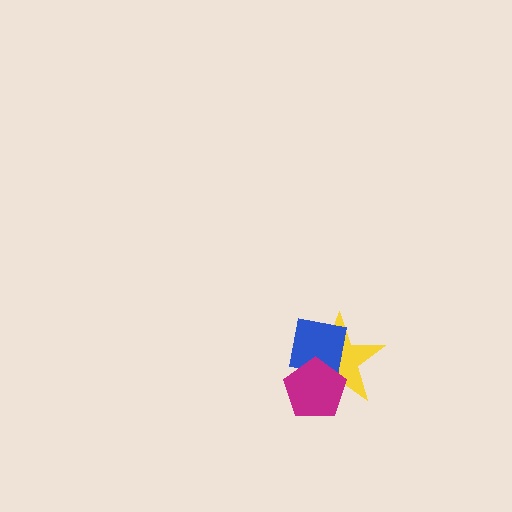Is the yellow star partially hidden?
Yes, it is partially covered by another shape.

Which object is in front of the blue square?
The magenta pentagon is in front of the blue square.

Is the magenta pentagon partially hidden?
No, no other shape covers it.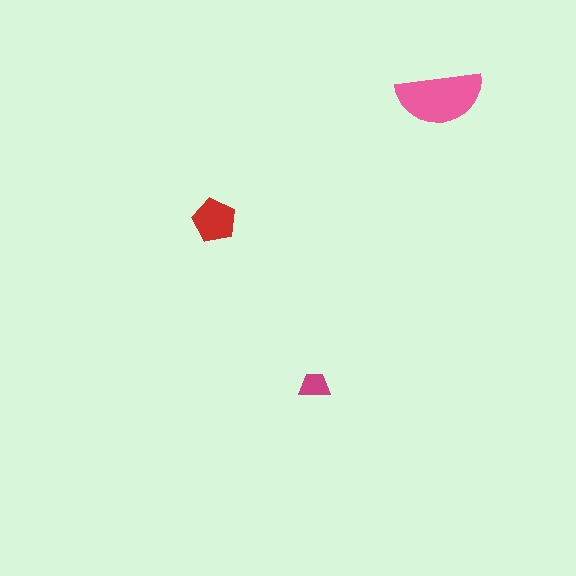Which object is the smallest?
The magenta trapezoid.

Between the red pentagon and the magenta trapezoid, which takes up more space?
The red pentagon.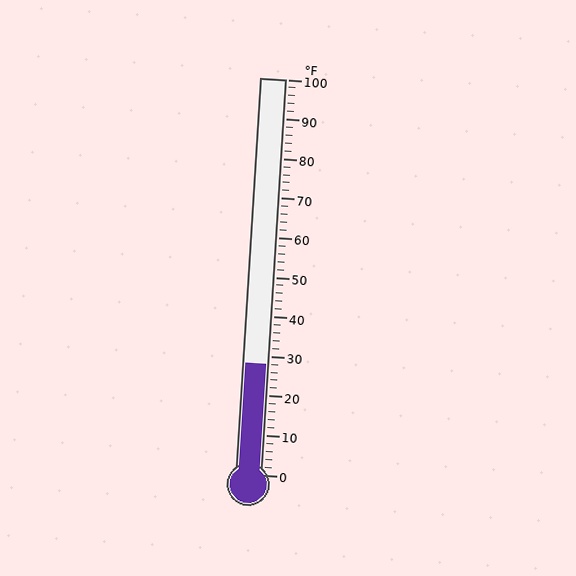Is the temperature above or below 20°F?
The temperature is above 20°F.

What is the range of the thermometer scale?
The thermometer scale ranges from 0°F to 100°F.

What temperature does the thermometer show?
The thermometer shows approximately 28°F.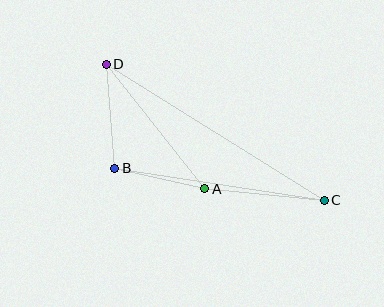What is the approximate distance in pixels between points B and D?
The distance between B and D is approximately 104 pixels.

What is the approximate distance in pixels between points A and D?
The distance between A and D is approximately 159 pixels.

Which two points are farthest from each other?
Points C and D are farthest from each other.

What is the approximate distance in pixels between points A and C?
The distance between A and C is approximately 120 pixels.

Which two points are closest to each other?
Points A and B are closest to each other.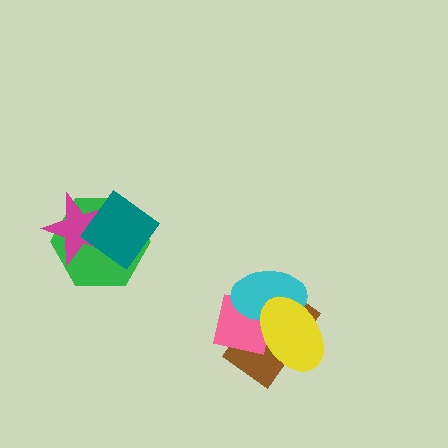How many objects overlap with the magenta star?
2 objects overlap with the magenta star.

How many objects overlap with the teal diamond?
2 objects overlap with the teal diamond.